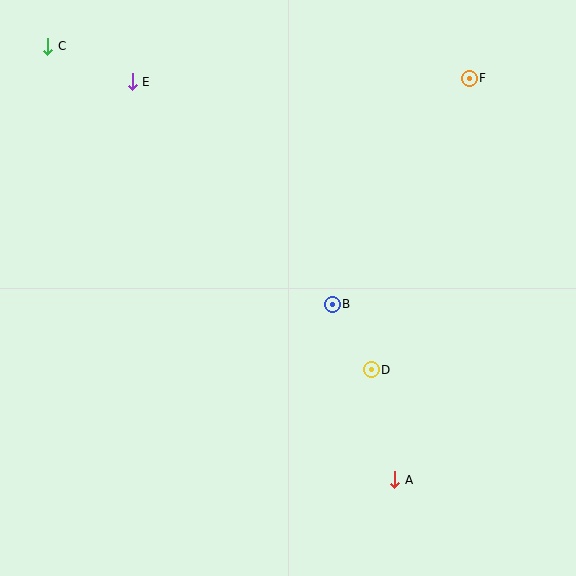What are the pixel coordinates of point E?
Point E is at (132, 82).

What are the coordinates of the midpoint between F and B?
The midpoint between F and B is at (401, 191).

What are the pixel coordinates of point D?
Point D is at (371, 370).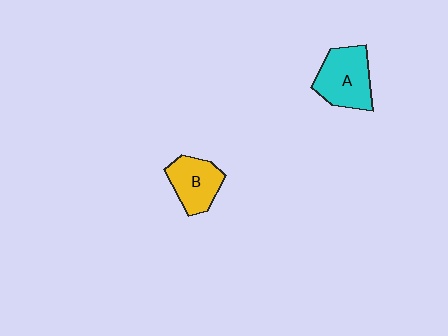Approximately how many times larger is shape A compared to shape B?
Approximately 1.3 times.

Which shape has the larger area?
Shape A (cyan).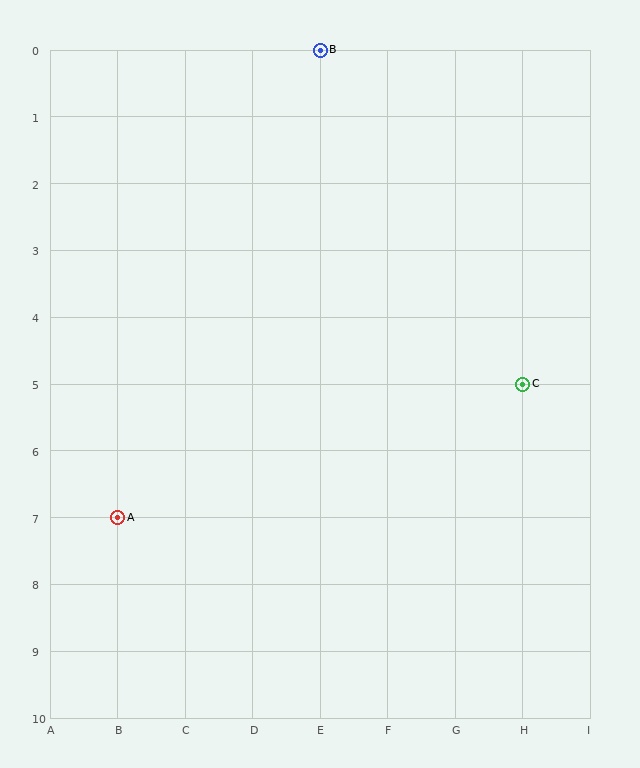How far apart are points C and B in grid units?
Points C and B are 3 columns and 5 rows apart (about 5.8 grid units diagonally).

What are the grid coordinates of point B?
Point B is at grid coordinates (E, 0).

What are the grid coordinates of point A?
Point A is at grid coordinates (B, 7).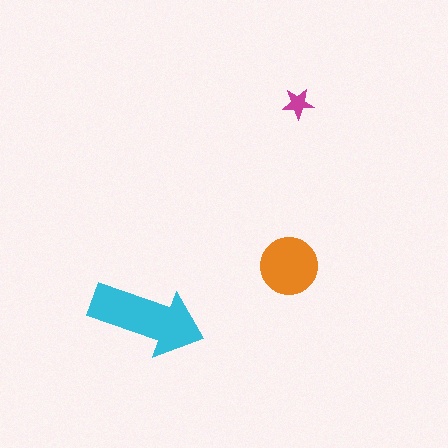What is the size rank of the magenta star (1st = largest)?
3rd.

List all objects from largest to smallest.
The cyan arrow, the orange circle, the magenta star.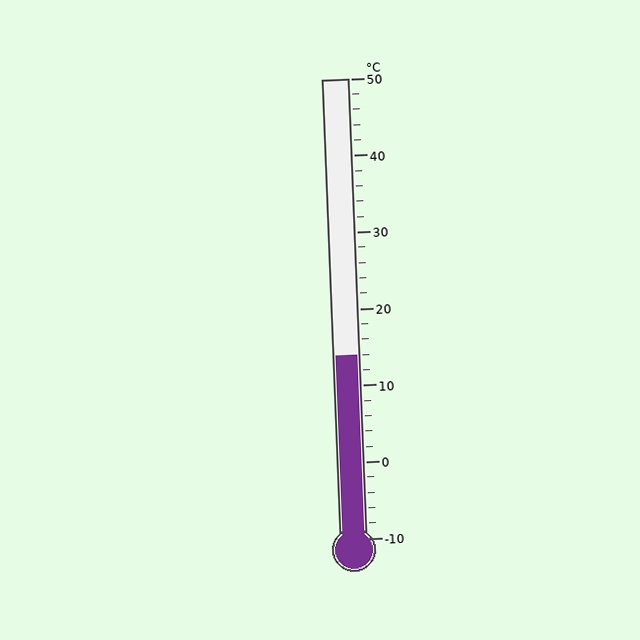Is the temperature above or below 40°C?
The temperature is below 40°C.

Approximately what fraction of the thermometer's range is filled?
The thermometer is filled to approximately 40% of its range.